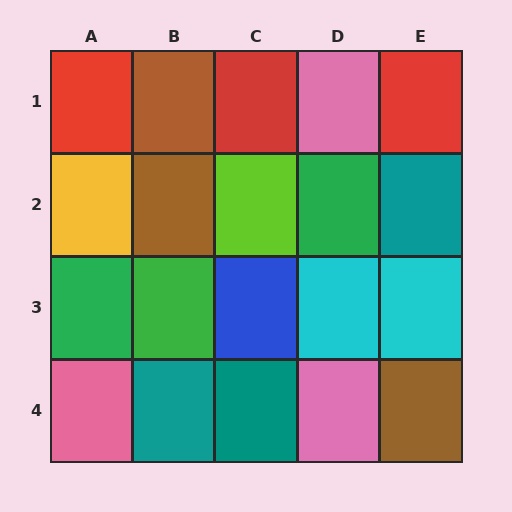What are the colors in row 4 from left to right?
Pink, teal, teal, pink, brown.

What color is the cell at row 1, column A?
Red.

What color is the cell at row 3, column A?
Green.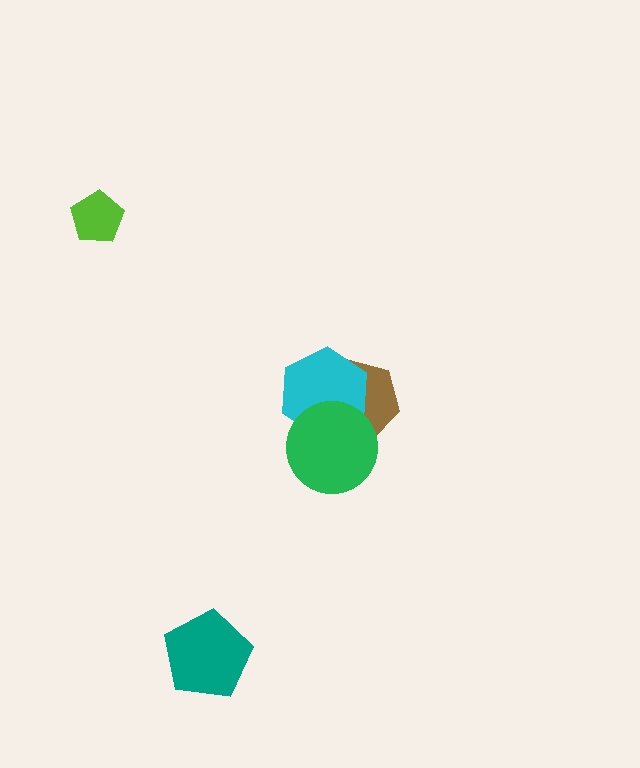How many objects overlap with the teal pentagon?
0 objects overlap with the teal pentagon.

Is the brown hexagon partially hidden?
Yes, it is partially covered by another shape.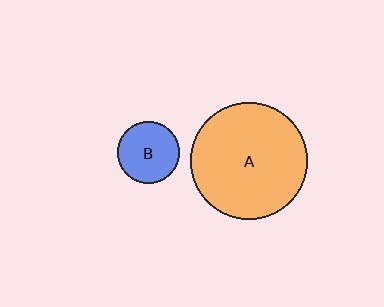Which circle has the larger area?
Circle A (orange).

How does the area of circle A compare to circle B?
Approximately 3.6 times.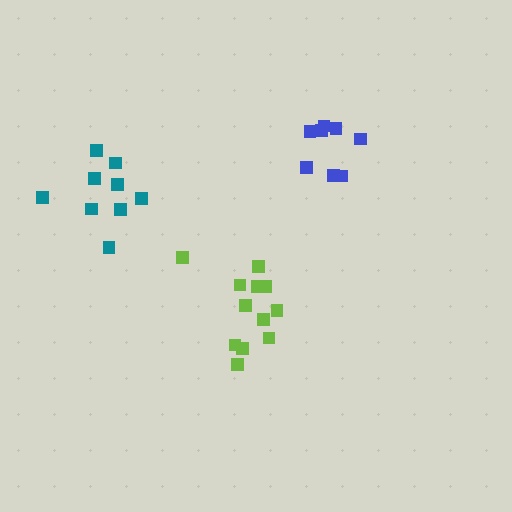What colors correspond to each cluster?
The clusters are colored: lime, blue, teal.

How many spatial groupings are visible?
There are 3 spatial groupings.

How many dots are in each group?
Group 1: 12 dots, Group 2: 8 dots, Group 3: 9 dots (29 total).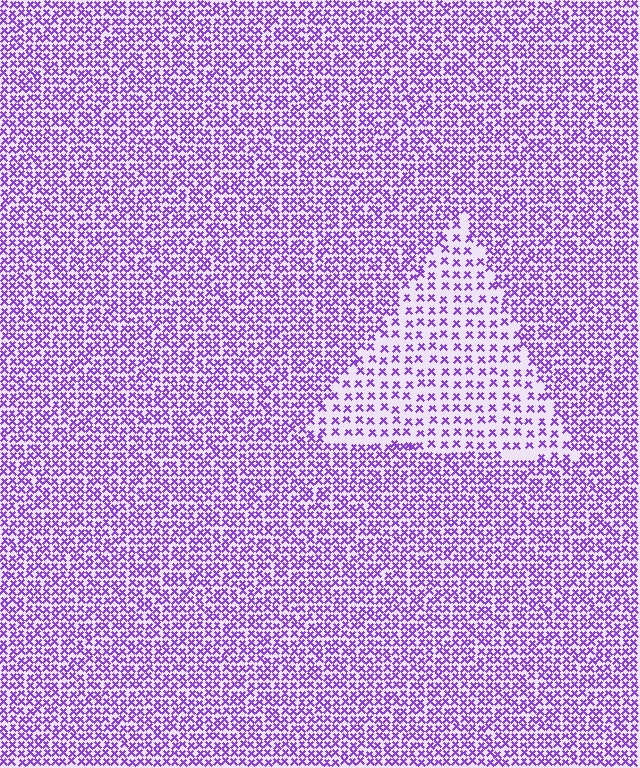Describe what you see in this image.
The image contains small purple elements arranged at two different densities. A triangle-shaped region is visible where the elements are less densely packed than the surrounding area.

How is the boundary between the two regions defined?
The boundary is defined by a change in element density (approximately 2.0x ratio). All elements are the same color, size, and shape.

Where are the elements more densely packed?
The elements are more densely packed outside the triangle boundary.